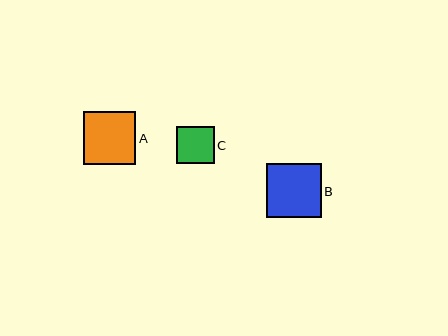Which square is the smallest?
Square C is the smallest with a size of approximately 37 pixels.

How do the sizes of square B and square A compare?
Square B and square A are approximately the same size.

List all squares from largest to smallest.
From largest to smallest: B, A, C.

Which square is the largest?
Square B is the largest with a size of approximately 54 pixels.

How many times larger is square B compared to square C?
Square B is approximately 1.5 times the size of square C.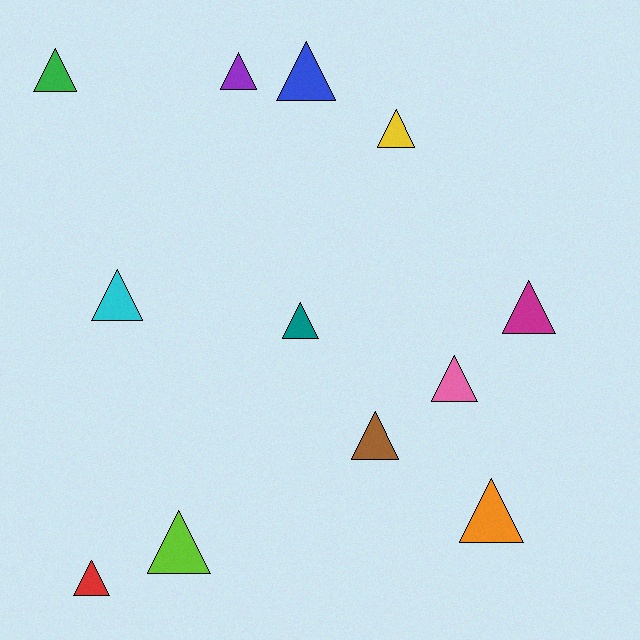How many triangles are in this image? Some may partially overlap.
There are 12 triangles.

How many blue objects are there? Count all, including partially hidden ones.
There is 1 blue object.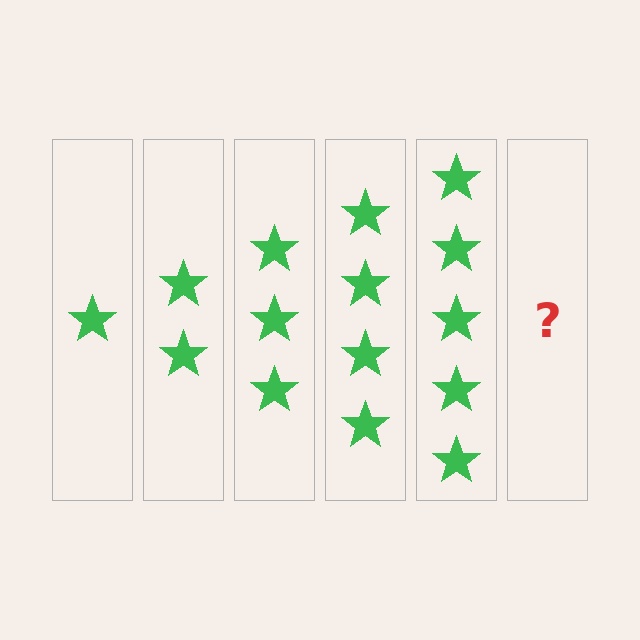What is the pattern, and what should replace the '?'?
The pattern is that each step adds one more star. The '?' should be 6 stars.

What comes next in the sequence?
The next element should be 6 stars.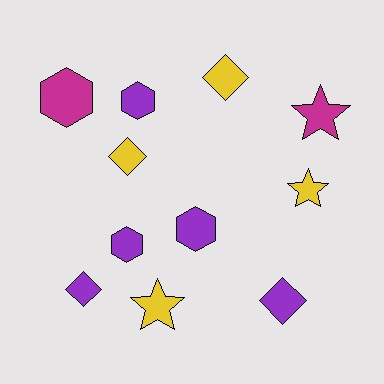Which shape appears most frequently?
Diamond, with 4 objects.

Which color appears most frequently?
Purple, with 5 objects.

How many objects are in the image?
There are 11 objects.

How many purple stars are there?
There are no purple stars.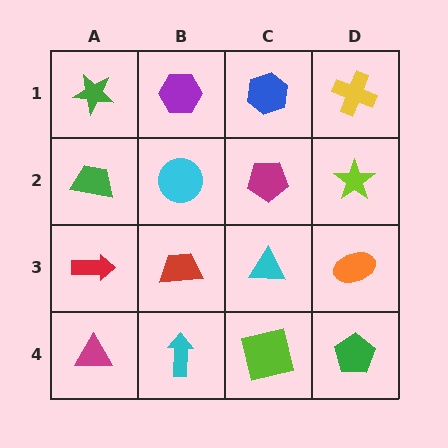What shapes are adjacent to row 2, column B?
A purple hexagon (row 1, column B), a red trapezoid (row 3, column B), a green trapezoid (row 2, column A), a magenta pentagon (row 2, column C).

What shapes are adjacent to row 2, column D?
A yellow cross (row 1, column D), an orange ellipse (row 3, column D), a magenta pentagon (row 2, column C).